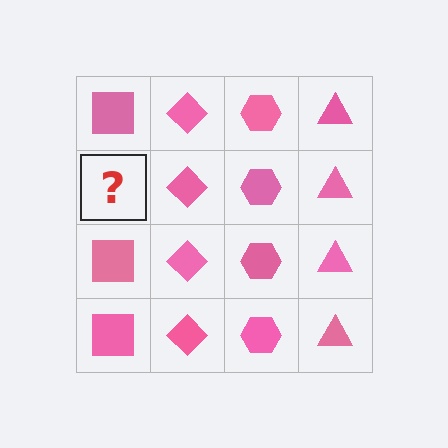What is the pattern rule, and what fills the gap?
The rule is that each column has a consistent shape. The gap should be filled with a pink square.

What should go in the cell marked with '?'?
The missing cell should contain a pink square.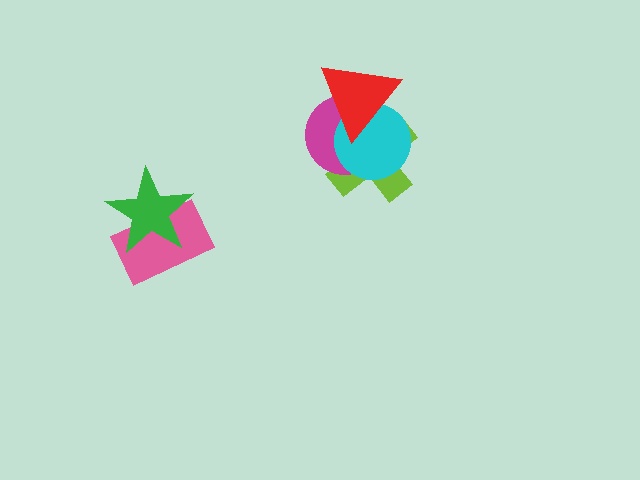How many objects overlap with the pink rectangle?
1 object overlaps with the pink rectangle.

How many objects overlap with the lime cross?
3 objects overlap with the lime cross.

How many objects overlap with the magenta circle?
3 objects overlap with the magenta circle.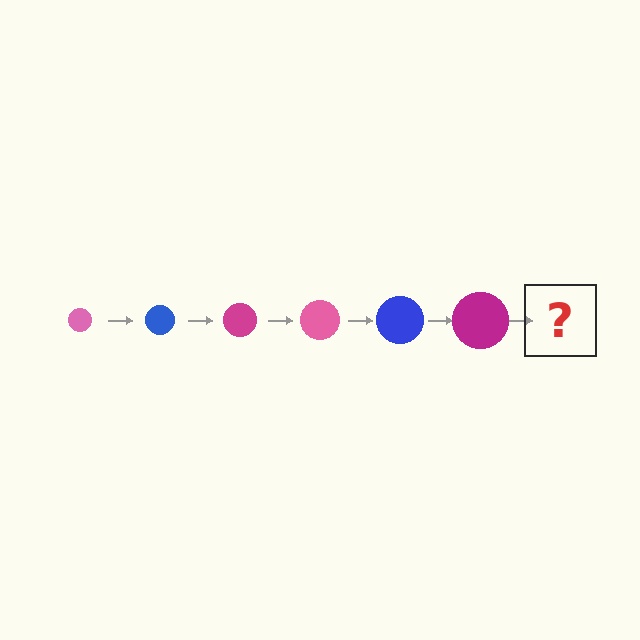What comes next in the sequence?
The next element should be a pink circle, larger than the previous one.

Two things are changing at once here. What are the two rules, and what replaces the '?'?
The two rules are that the circle grows larger each step and the color cycles through pink, blue, and magenta. The '?' should be a pink circle, larger than the previous one.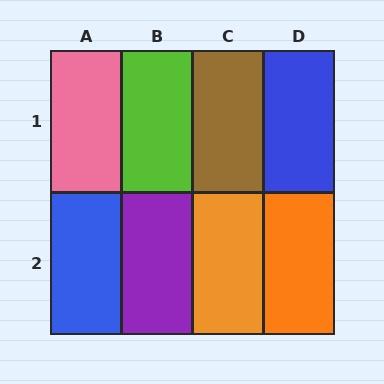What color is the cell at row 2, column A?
Blue.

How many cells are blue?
2 cells are blue.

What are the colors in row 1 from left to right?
Pink, lime, brown, blue.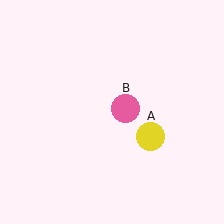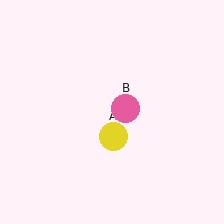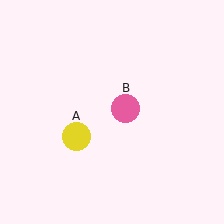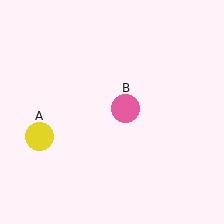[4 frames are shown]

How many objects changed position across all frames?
1 object changed position: yellow circle (object A).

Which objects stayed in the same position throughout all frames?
Pink circle (object B) remained stationary.